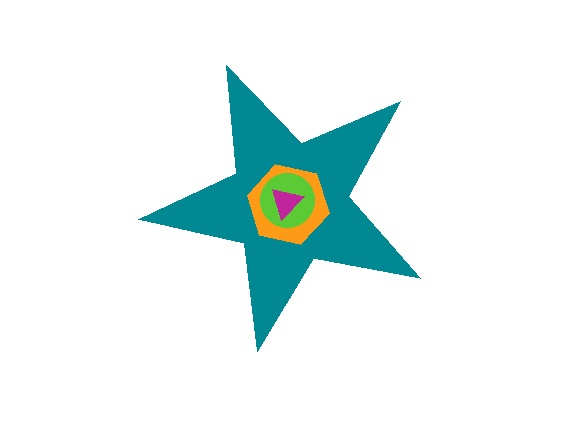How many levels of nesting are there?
4.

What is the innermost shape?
The magenta triangle.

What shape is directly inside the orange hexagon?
The lime circle.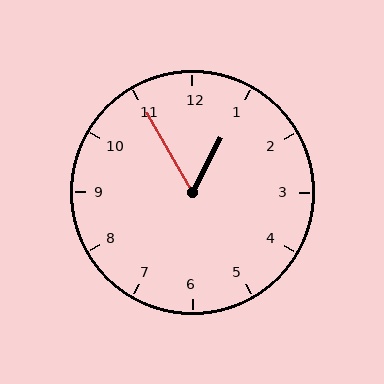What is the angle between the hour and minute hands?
Approximately 58 degrees.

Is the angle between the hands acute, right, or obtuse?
It is acute.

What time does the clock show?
12:55.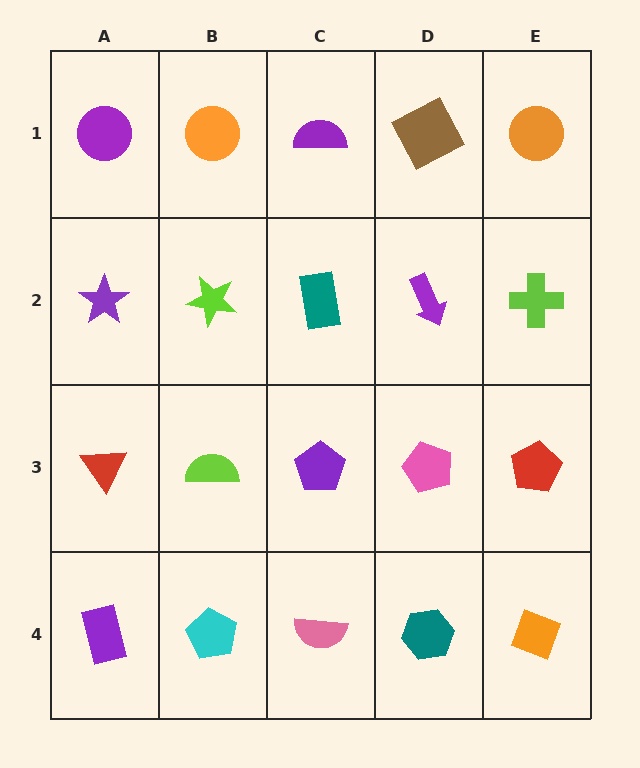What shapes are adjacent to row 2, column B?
An orange circle (row 1, column B), a lime semicircle (row 3, column B), a purple star (row 2, column A), a teal rectangle (row 2, column C).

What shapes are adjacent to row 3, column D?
A purple arrow (row 2, column D), a teal hexagon (row 4, column D), a purple pentagon (row 3, column C), a red pentagon (row 3, column E).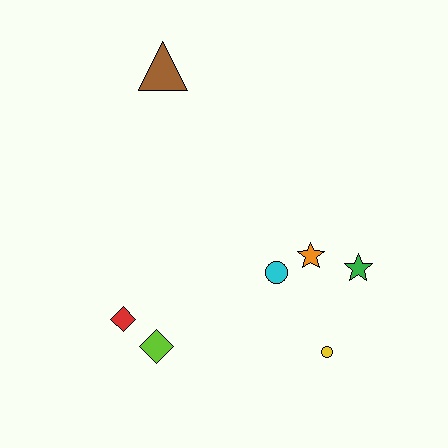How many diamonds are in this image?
There are 2 diamonds.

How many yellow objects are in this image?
There is 1 yellow object.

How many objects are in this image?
There are 7 objects.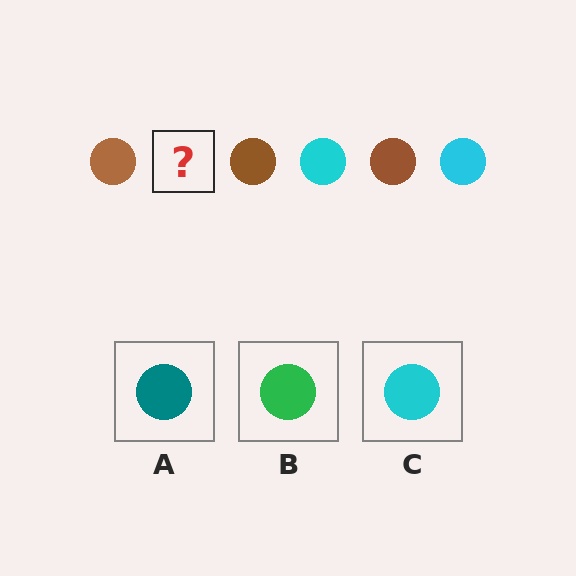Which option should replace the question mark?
Option C.